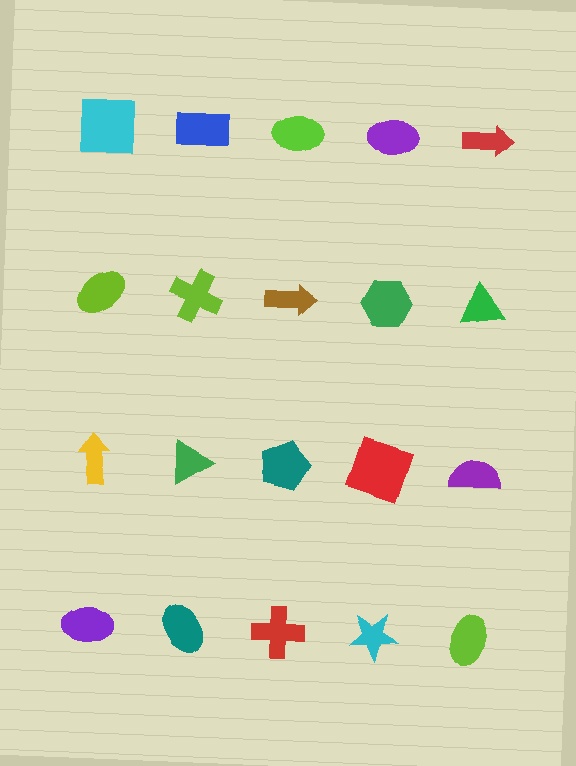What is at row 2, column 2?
A lime cross.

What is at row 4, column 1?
A purple ellipse.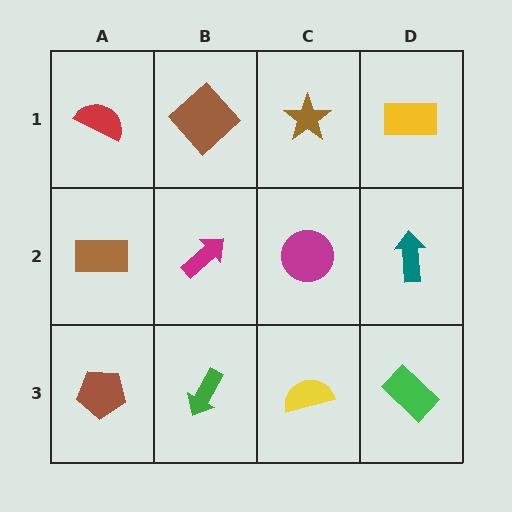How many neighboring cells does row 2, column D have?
3.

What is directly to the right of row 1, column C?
A yellow rectangle.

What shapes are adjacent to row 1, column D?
A teal arrow (row 2, column D), a brown star (row 1, column C).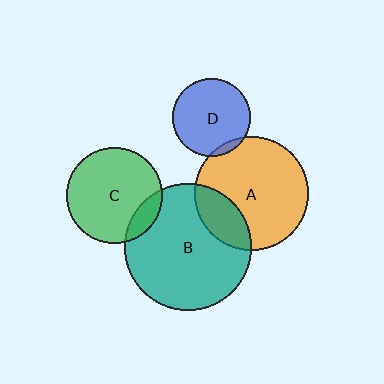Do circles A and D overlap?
Yes.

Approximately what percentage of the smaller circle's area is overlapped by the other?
Approximately 5%.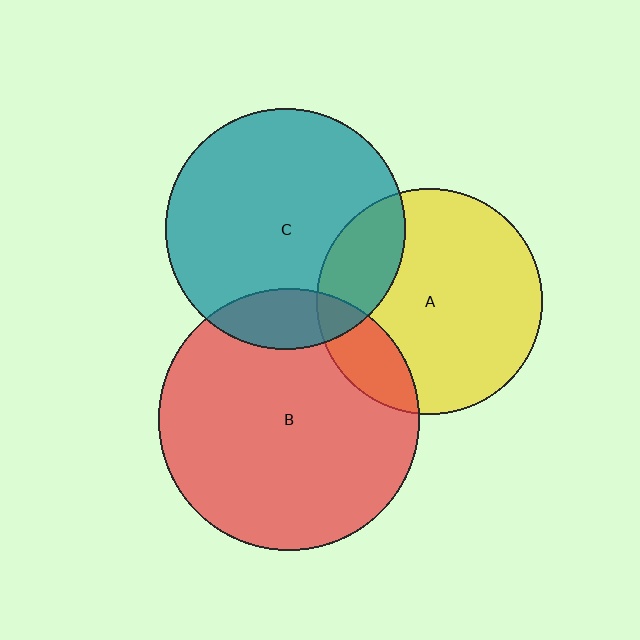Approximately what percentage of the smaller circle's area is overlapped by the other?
Approximately 15%.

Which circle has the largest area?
Circle B (red).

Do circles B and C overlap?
Yes.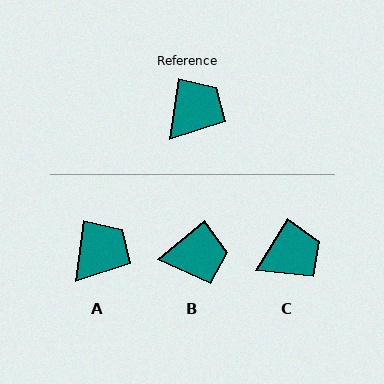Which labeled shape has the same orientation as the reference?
A.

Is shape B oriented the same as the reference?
No, it is off by about 42 degrees.